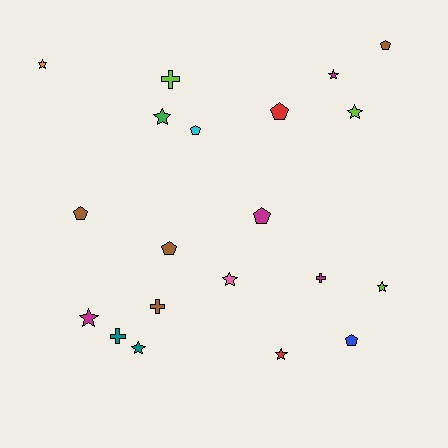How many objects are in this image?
There are 20 objects.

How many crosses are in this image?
There are 4 crosses.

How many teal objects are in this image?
There are 2 teal objects.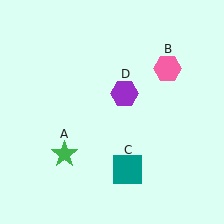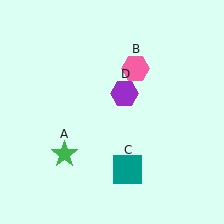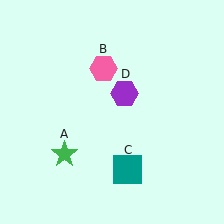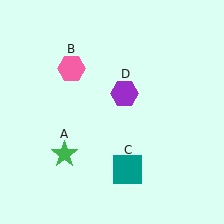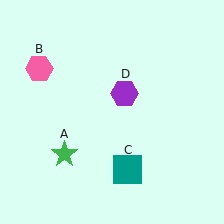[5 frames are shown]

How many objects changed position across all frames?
1 object changed position: pink hexagon (object B).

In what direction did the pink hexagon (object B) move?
The pink hexagon (object B) moved left.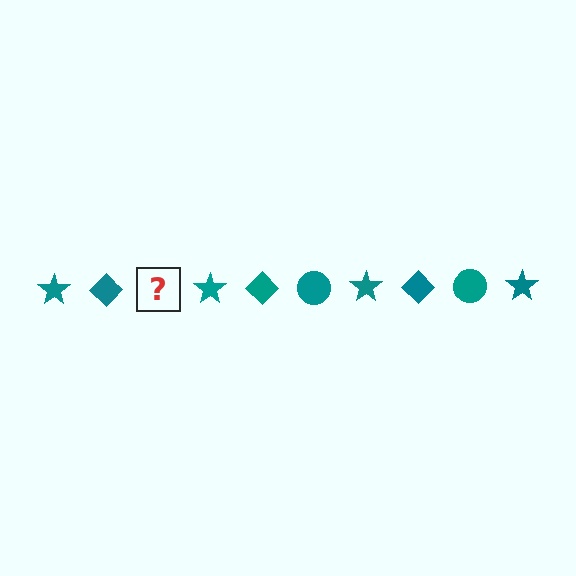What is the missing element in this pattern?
The missing element is a teal circle.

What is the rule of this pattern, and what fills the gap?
The rule is that the pattern cycles through star, diamond, circle shapes in teal. The gap should be filled with a teal circle.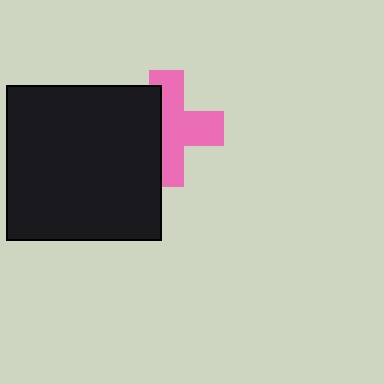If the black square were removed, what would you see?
You would see the complete pink cross.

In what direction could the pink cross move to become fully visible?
The pink cross could move right. That would shift it out from behind the black square entirely.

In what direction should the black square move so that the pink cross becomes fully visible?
The black square should move left. That is the shortest direction to clear the overlap and leave the pink cross fully visible.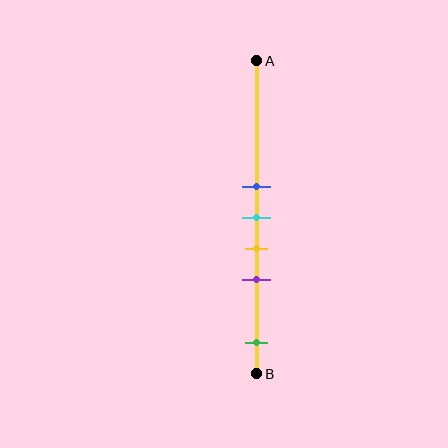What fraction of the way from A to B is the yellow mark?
The yellow mark is approximately 60% (0.6) of the way from A to B.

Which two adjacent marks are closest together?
The blue and cyan marks are the closest adjacent pair.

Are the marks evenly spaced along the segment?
No, the marks are not evenly spaced.